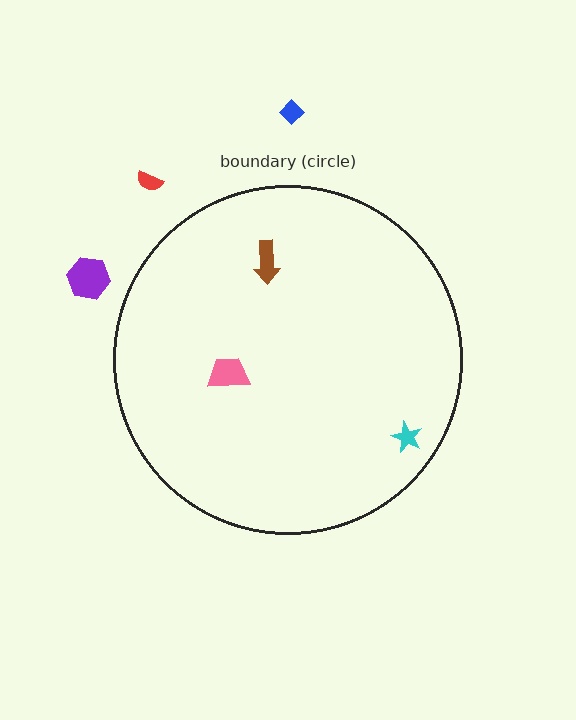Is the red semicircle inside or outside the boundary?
Outside.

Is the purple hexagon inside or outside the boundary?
Outside.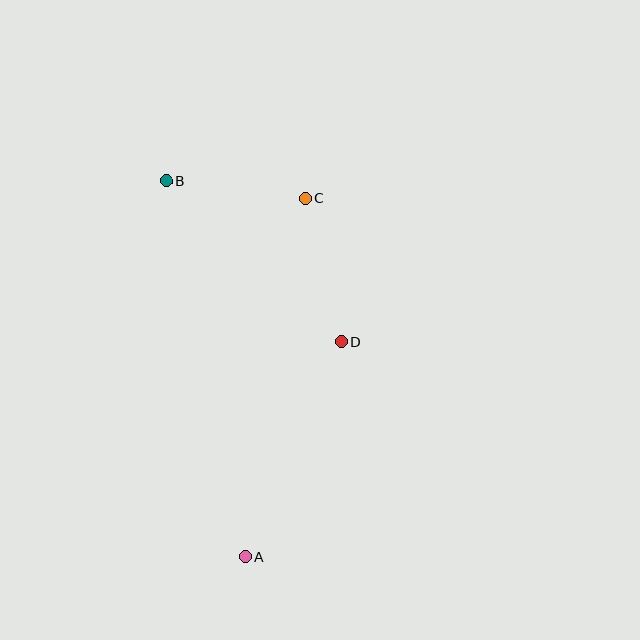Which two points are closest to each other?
Points B and C are closest to each other.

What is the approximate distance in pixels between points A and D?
The distance between A and D is approximately 236 pixels.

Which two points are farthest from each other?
Points A and B are farthest from each other.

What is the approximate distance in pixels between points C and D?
The distance between C and D is approximately 148 pixels.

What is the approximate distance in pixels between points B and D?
The distance between B and D is approximately 237 pixels.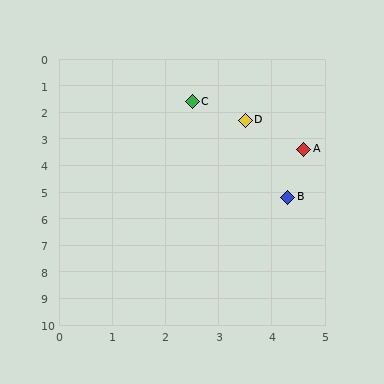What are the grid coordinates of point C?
Point C is at approximately (2.5, 1.6).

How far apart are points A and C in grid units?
Points A and C are about 2.8 grid units apart.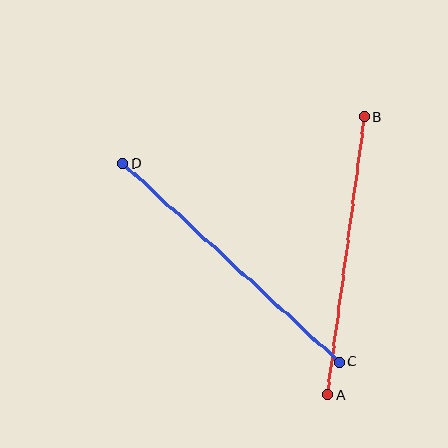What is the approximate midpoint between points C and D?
The midpoint is at approximately (231, 263) pixels.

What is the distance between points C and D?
The distance is approximately 293 pixels.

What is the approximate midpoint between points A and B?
The midpoint is at approximately (346, 256) pixels.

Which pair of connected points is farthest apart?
Points C and D are farthest apart.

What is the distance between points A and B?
The distance is approximately 281 pixels.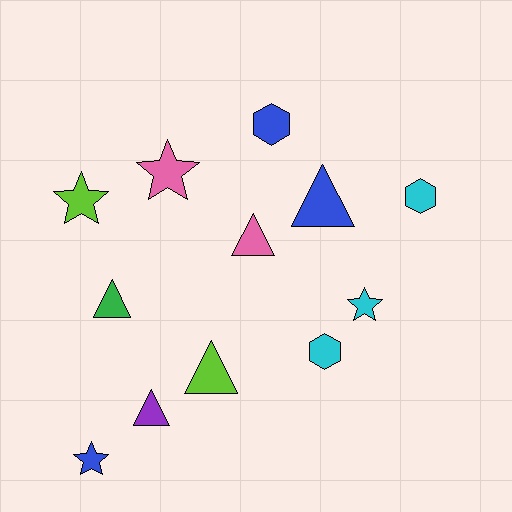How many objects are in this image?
There are 12 objects.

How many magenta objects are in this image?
There are no magenta objects.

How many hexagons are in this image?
There are 3 hexagons.